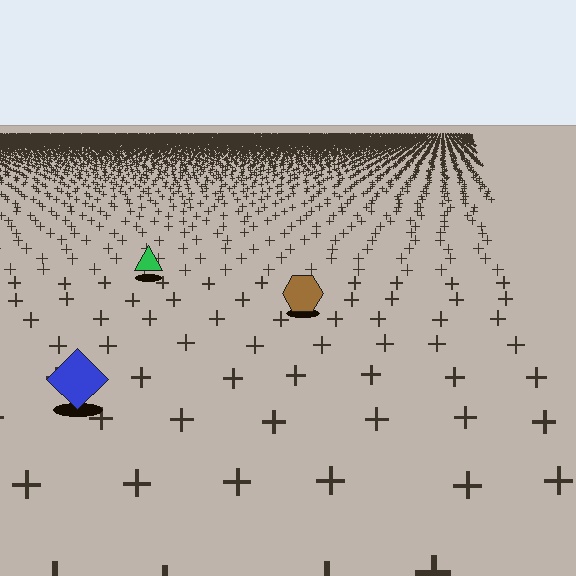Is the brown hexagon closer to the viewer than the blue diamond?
No. The blue diamond is closer — you can tell from the texture gradient: the ground texture is coarser near it.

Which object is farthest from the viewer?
The green triangle is farthest from the viewer. It appears smaller and the ground texture around it is denser.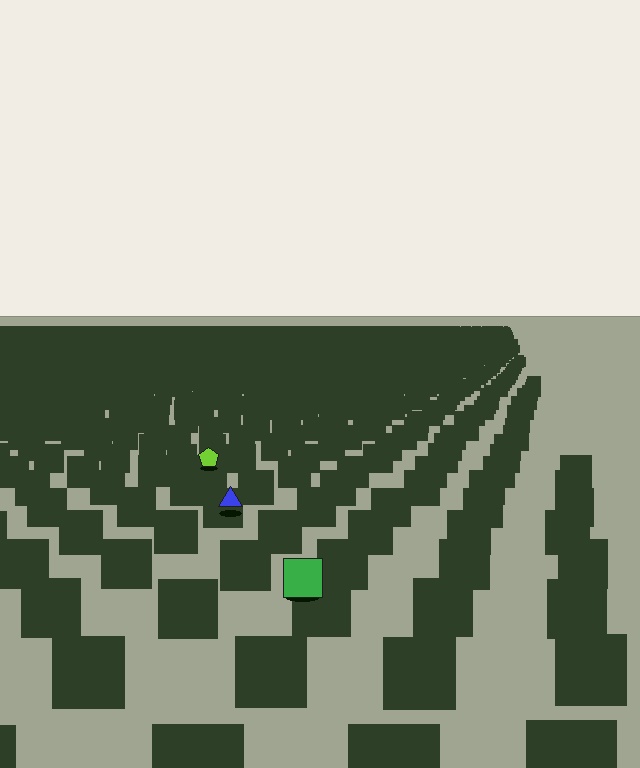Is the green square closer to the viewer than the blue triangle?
Yes. The green square is closer — you can tell from the texture gradient: the ground texture is coarser near it.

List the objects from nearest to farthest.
From nearest to farthest: the green square, the blue triangle, the lime pentagon.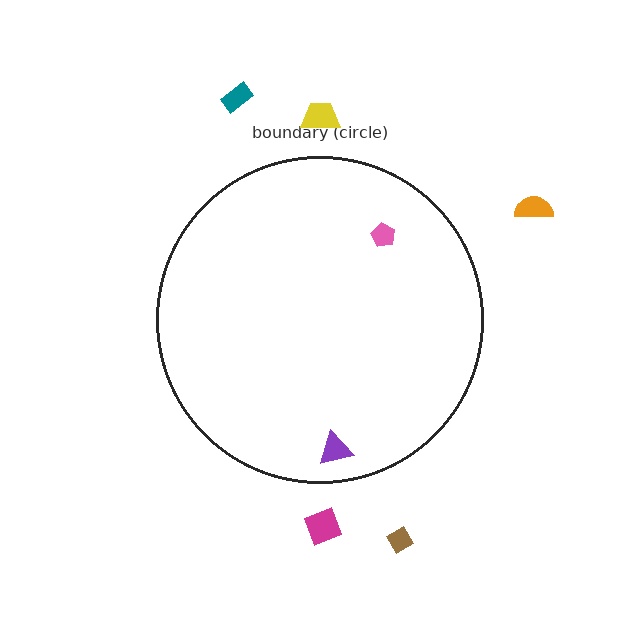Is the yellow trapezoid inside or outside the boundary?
Outside.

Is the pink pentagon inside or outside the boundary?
Inside.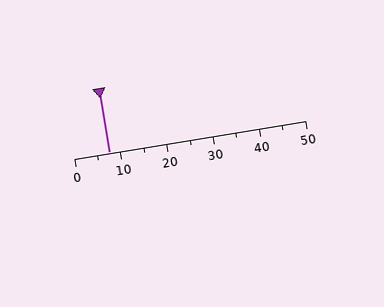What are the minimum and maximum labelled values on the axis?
The axis runs from 0 to 50.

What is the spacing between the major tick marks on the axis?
The major ticks are spaced 10 apart.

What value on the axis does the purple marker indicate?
The marker indicates approximately 7.5.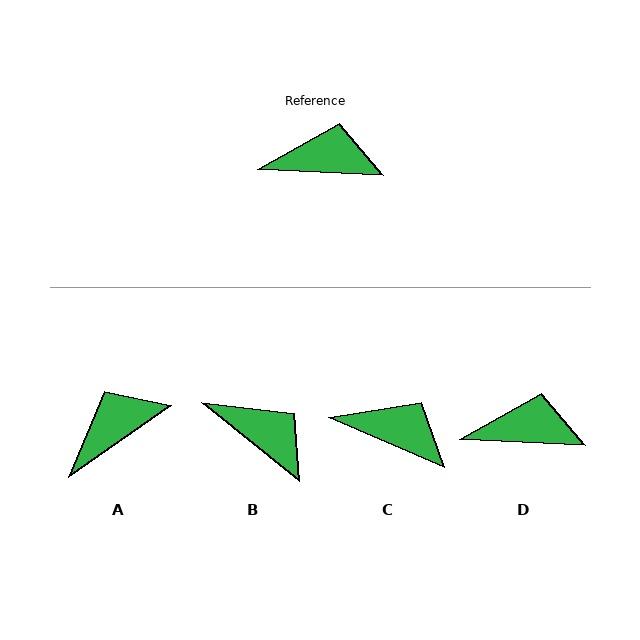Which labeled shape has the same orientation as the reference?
D.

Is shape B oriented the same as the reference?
No, it is off by about 36 degrees.